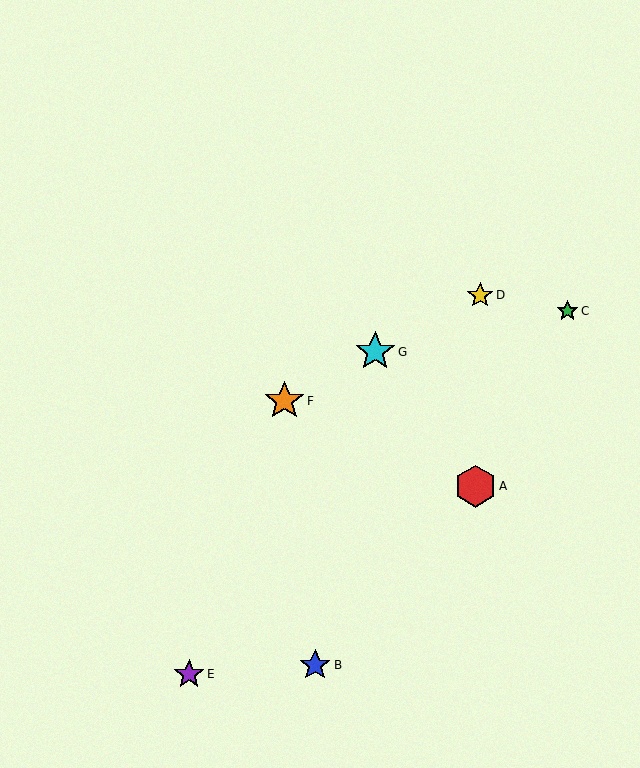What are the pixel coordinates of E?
Object E is at (189, 674).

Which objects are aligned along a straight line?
Objects D, F, G are aligned along a straight line.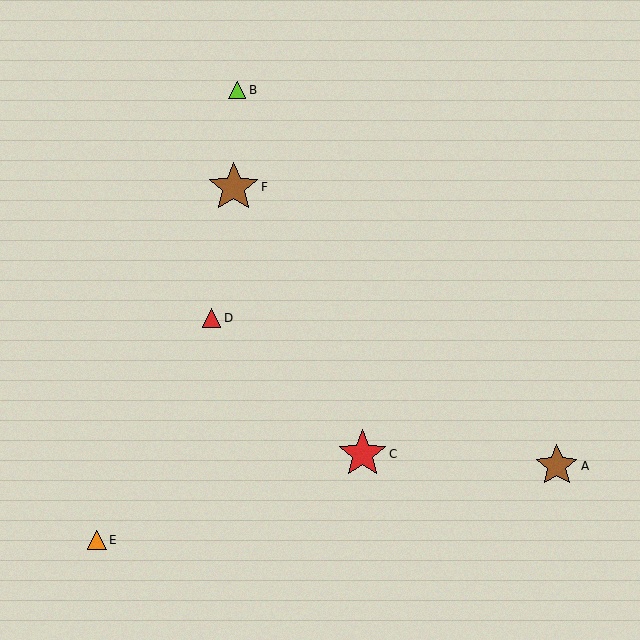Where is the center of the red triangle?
The center of the red triangle is at (212, 318).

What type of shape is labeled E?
Shape E is an orange triangle.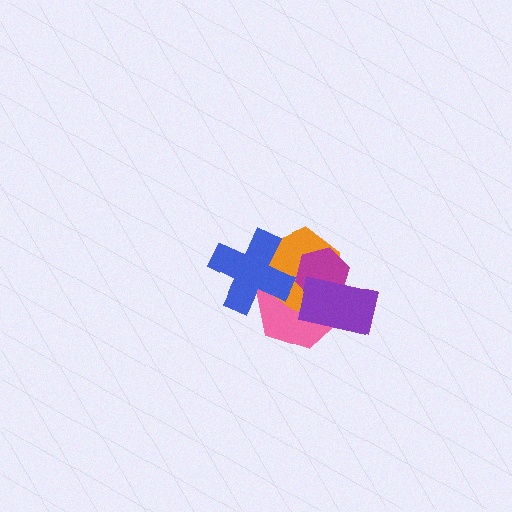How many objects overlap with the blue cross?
2 objects overlap with the blue cross.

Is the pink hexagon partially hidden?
Yes, it is partially covered by another shape.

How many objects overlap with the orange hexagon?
4 objects overlap with the orange hexagon.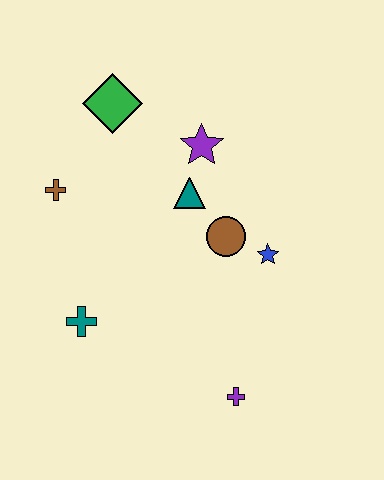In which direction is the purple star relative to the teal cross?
The purple star is above the teal cross.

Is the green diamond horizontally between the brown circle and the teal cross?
Yes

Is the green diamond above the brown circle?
Yes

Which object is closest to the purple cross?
The blue star is closest to the purple cross.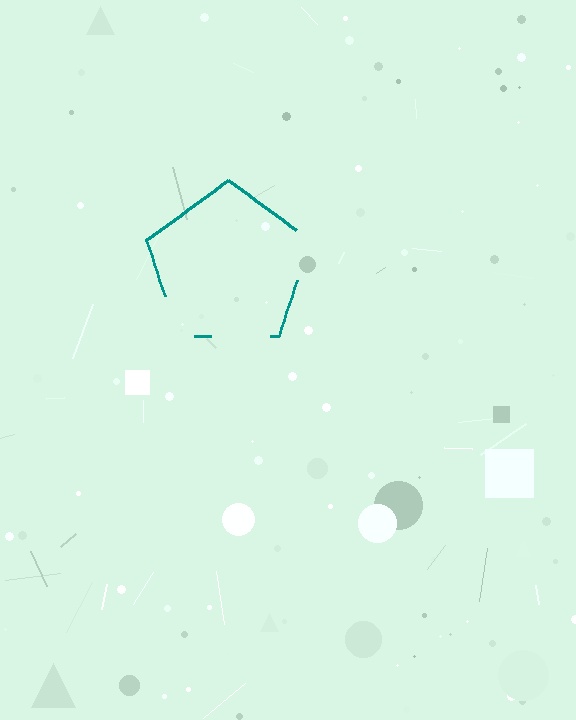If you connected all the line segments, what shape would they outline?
They would outline a pentagon.